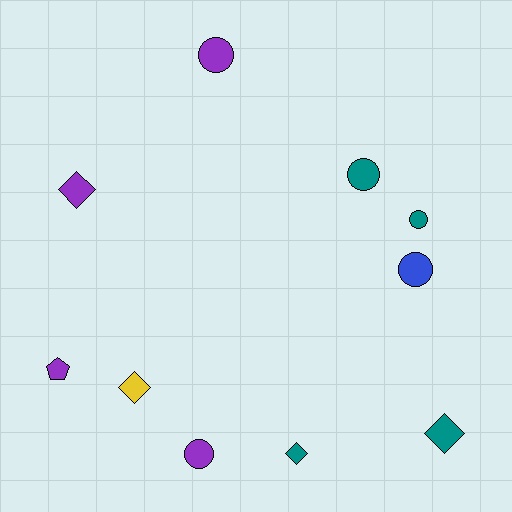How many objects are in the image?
There are 10 objects.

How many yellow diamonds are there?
There is 1 yellow diamond.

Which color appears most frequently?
Purple, with 4 objects.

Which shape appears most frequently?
Circle, with 5 objects.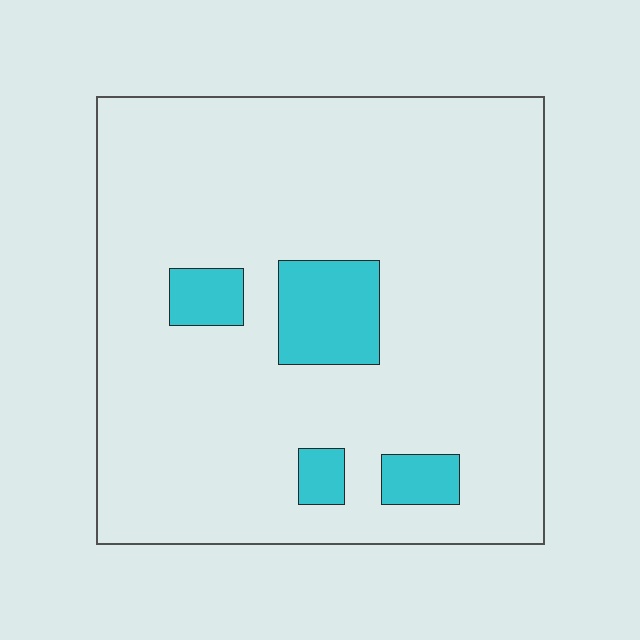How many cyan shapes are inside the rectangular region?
4.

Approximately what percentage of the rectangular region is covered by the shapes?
Approximately 10%.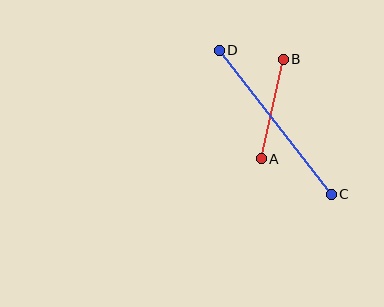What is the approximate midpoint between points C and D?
The midpoint is at approximately (275, 122) pixels.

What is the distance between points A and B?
The distance is approximately 102 pixels.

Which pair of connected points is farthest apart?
Points C and D are farthest apart.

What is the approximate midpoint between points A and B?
The midpoint is at approximately (272, 109) pixels.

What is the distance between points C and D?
The distance is approximately 182 pixels.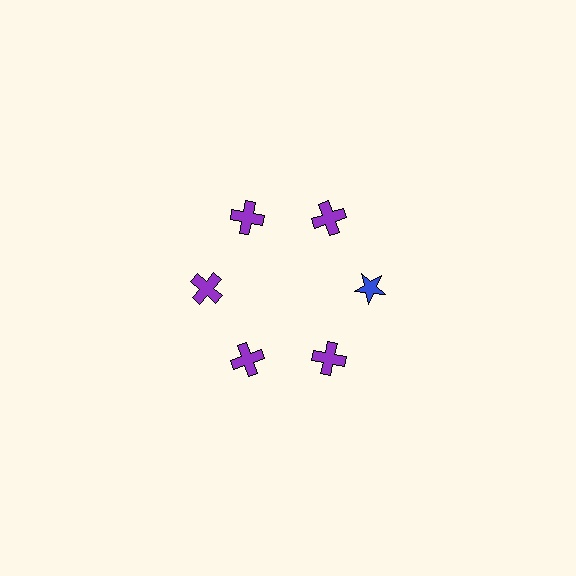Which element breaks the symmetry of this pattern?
The blue star at roughly the 3 o'clock position breaks the symmetry. All other shapes are purple crosses.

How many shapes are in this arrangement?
There are 6 shapes arranged in a ring pattern.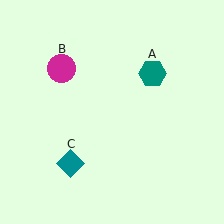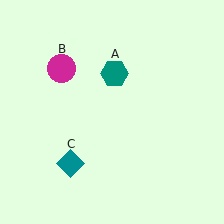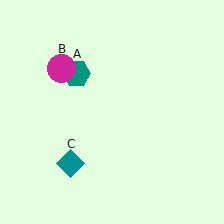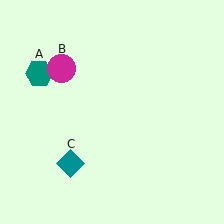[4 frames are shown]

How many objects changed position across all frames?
1 object changed position: teal hexagon (object A).